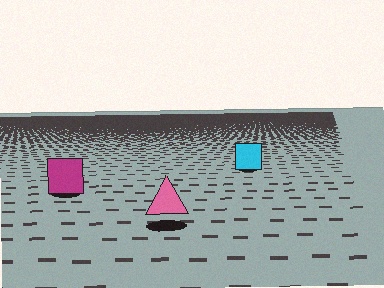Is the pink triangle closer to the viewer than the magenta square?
Yes. The pink triangle is closer — you can tell from the texture gradient: the ground texture is coarser near it.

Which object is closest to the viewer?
The pink triangle is closest. The texture marks near it are larger and more spread out.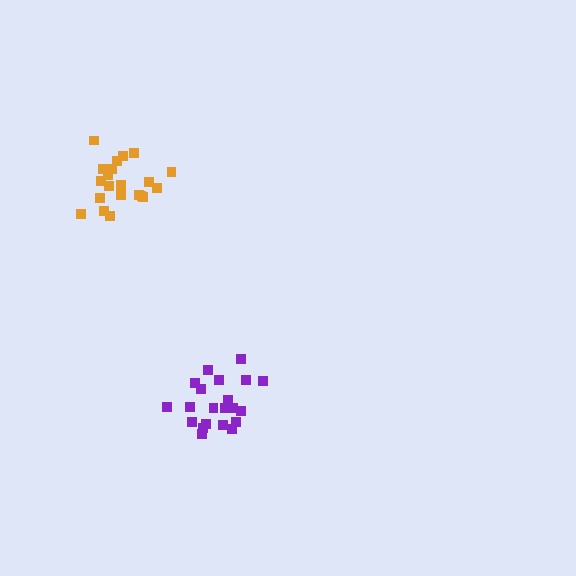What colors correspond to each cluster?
The clusters are colored: purple, orange.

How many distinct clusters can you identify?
There are 2 distinct clusters.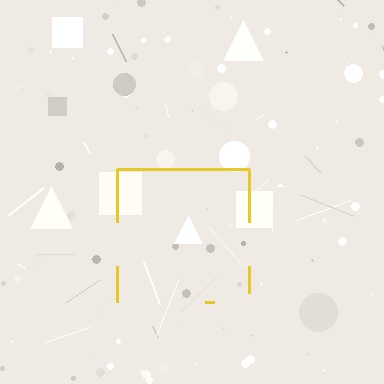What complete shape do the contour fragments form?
The contour fragments form a square.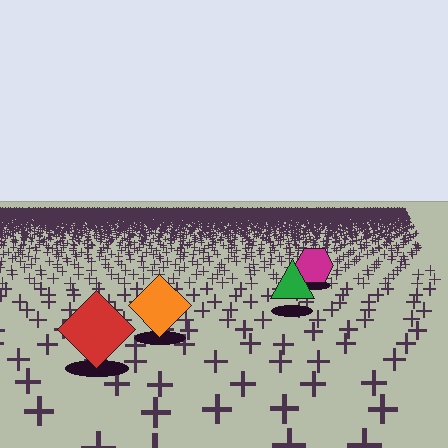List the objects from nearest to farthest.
From nearest to farthest: the red diamond, the orange diamond, the green triangle, the magenta hexagon.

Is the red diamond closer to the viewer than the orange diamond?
Yes. The red diamond is closer — you can tell from the texture gradient: the ground texture is coarser near it.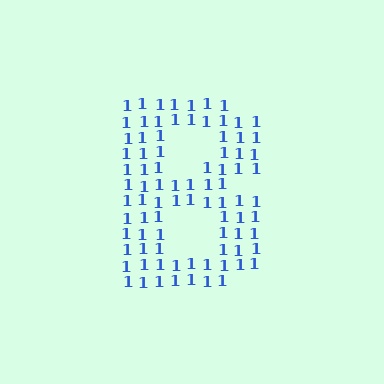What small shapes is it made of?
It is made of small digit 1's.